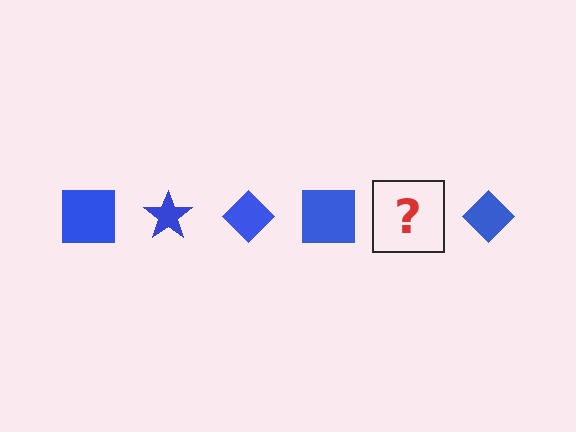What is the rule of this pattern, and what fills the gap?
The rule is that the pattern cycles through square, star, diamond shapes in blue. The gap should be filled with a blue star.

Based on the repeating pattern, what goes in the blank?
The blank should be a blue star.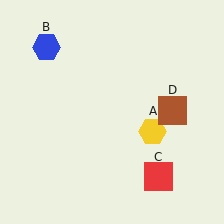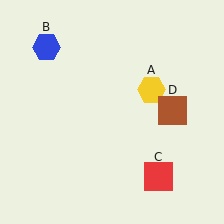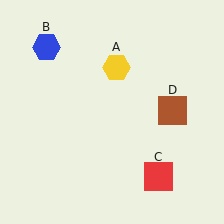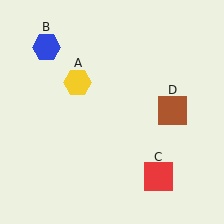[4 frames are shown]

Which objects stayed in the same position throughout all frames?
Blue hexagon (object B) and red square (object C) and brown square (object D) remained stationary.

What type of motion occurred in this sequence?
The yellow hexagon (object A) rotated counterclockwise around the center of the scene.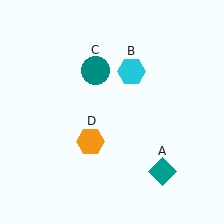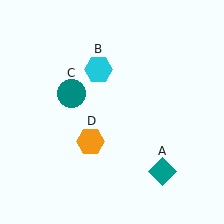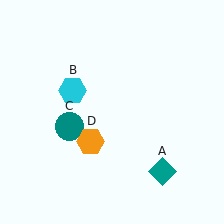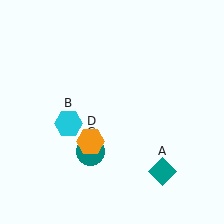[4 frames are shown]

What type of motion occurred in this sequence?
The cyan hexagon (object B), teal circle (object C) rotated counterclockwise around the center of the scene.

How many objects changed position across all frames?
2 objects changed position: cyan hexagon (object B), teal circle (object C).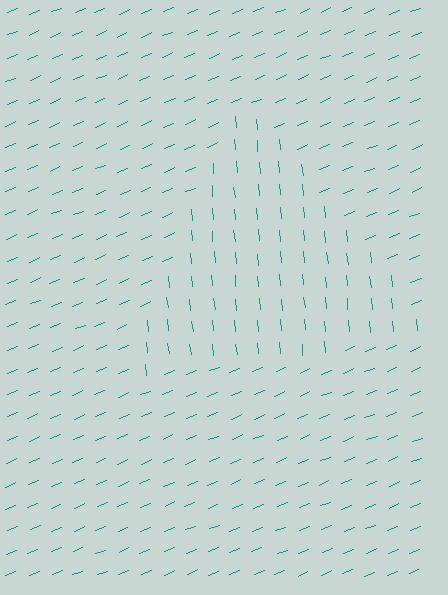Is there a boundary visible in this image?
Yes, there is a texture boundary formed by a change in line orientation.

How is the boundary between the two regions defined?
The boundary is defined purely by a change in line orientation (approximately 73 degrees difference). All lines are the same color and thickness.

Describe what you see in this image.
The image is filled with small teal line segments. A triangle region in the image has lines oriented differently from the surrounding lines, creating a visible texture boundary.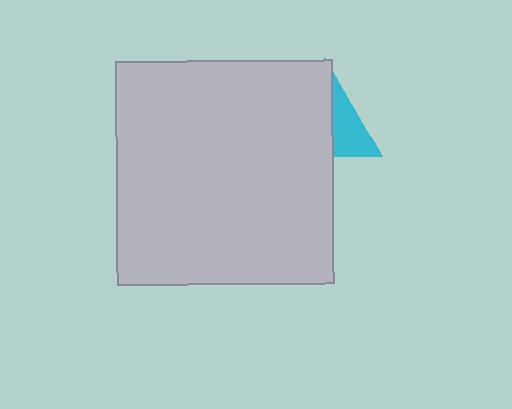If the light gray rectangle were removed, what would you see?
You would see the complete cyan triangle.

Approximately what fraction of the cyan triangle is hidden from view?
Roughly 63% of the cyan triangle is hidden behind the light gray rectangle.